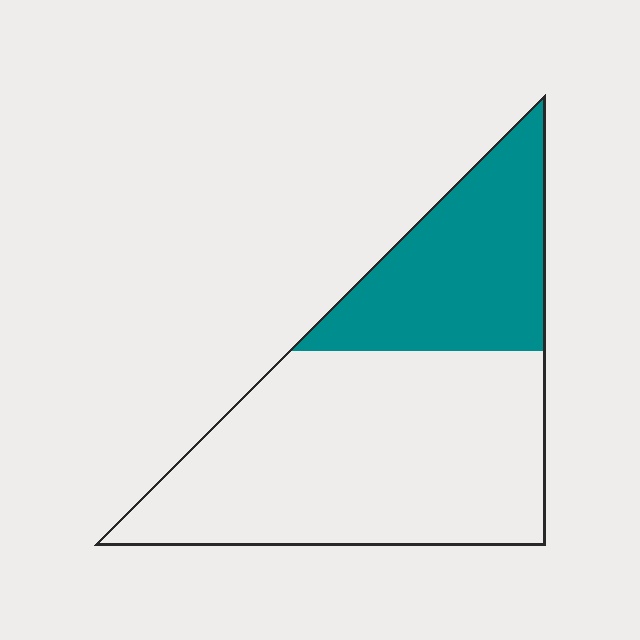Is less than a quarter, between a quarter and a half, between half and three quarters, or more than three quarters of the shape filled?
Between a quarter and a half.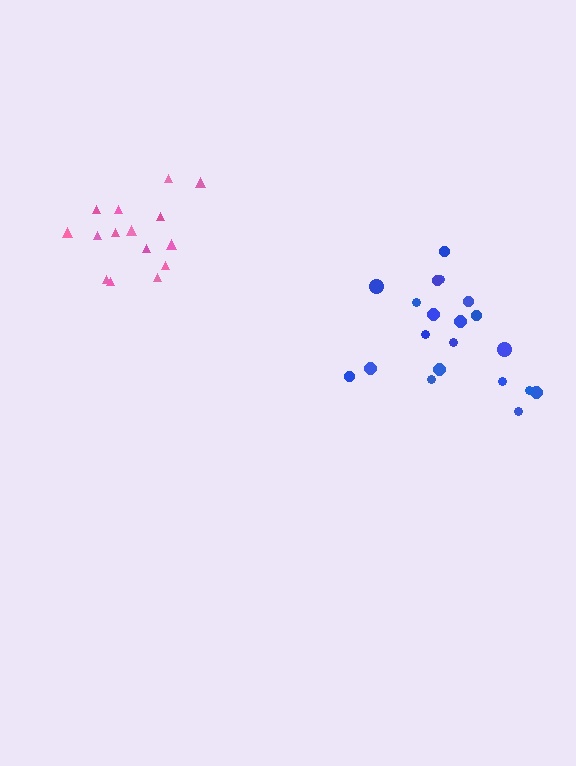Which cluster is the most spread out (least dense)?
Blue.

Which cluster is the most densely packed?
Pink.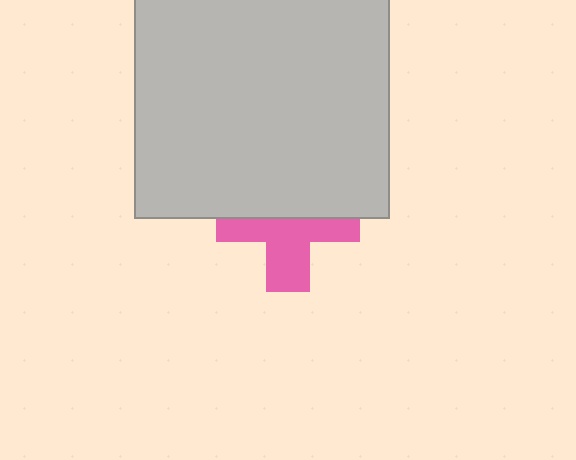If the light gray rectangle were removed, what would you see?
You would see the complete pink cross.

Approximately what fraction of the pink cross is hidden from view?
Roughly 50% of the pink cross is hidden behind the light gray rectangle.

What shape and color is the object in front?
The object in front is a light gray rectangle.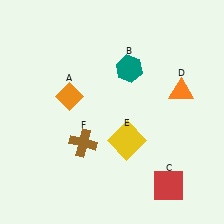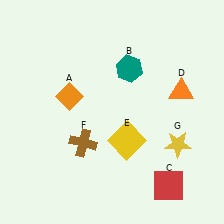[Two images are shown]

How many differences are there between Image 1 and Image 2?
There is 1 difference between the two images.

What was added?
A yellow star (G) was added in Image 2.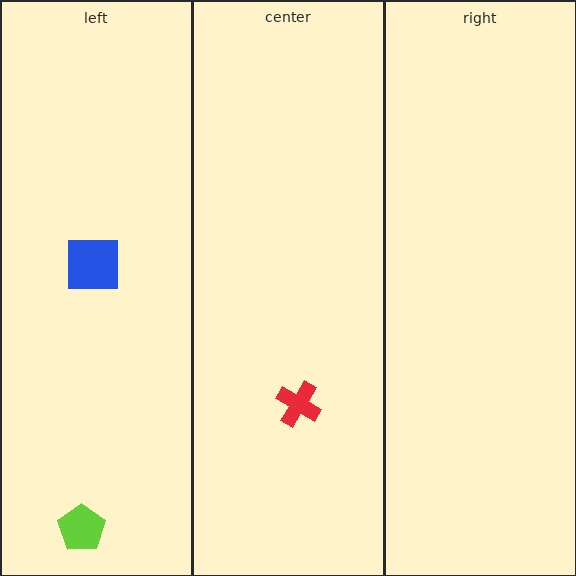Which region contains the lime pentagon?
The left region.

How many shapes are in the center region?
1.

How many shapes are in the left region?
2.